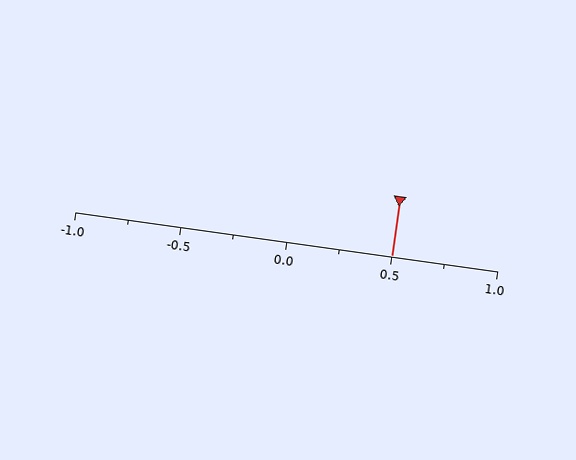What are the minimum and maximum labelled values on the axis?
The axis runs from -1.0 to 1.0.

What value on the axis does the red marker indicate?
The marker indicates approximately 0.5.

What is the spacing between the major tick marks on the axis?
The major ticks are spaced 0.5 apart.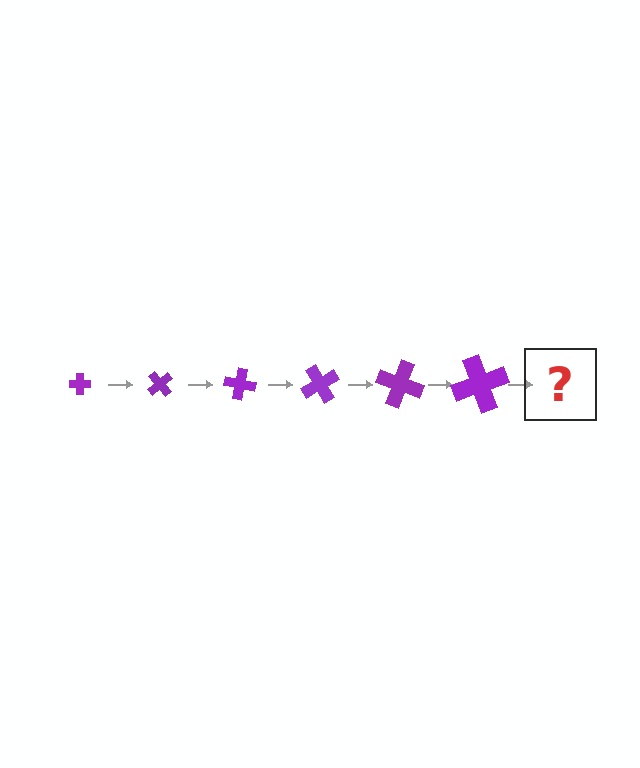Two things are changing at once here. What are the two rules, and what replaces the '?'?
The two rules are that the cross grows larger each step and it rotates 50 degrees each step. The '?' should be a cross, larger than the previous one and rotated 300 degrees from the start.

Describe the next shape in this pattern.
It should be a cross, larger than the previous one and rotated 300 degrees from the start.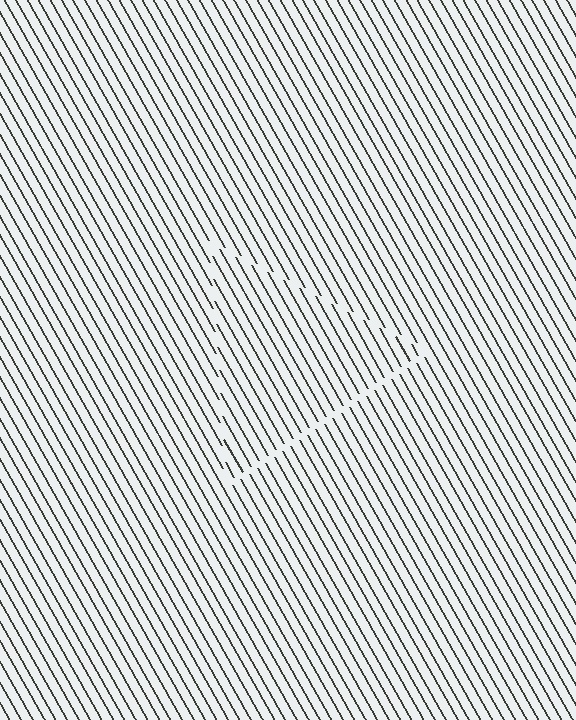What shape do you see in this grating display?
An illusory triangle. The interior of the shape contains the same grating, shifted by half a period — the contour is defined by the phase discontinuity where line-ends from the inner and outer gratings abut.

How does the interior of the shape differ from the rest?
The interior of the shape contains the same grating, shifted by half a period — the contour is defined by the phase discontinuity where line-ends from the inner and outer gratings abut.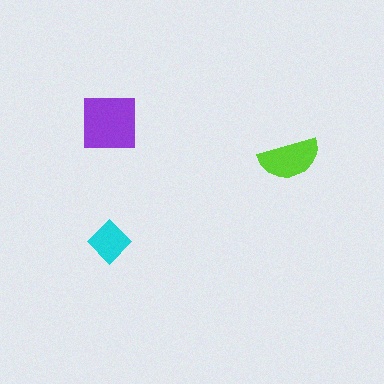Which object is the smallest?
The cyan diamond.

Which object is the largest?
The purple square.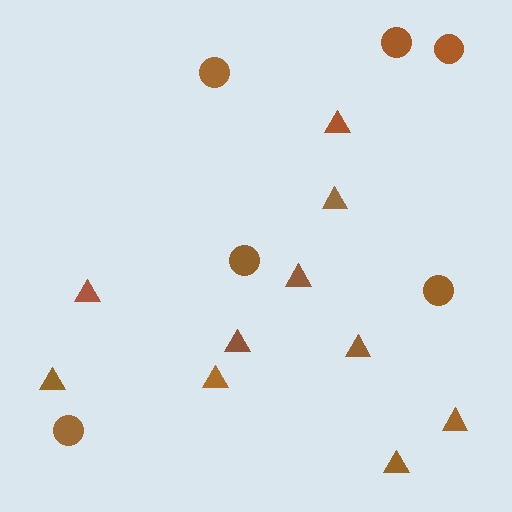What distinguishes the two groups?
There are 2 groups: one group of circles (6) and one group of triangles (10).